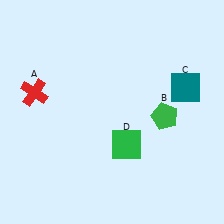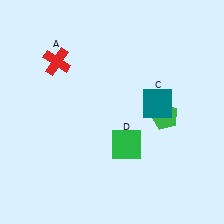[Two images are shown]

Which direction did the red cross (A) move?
The red cross (A) moved up.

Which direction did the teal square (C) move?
The teal square (C) moved left.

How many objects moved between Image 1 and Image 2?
2 objects moved between the two images.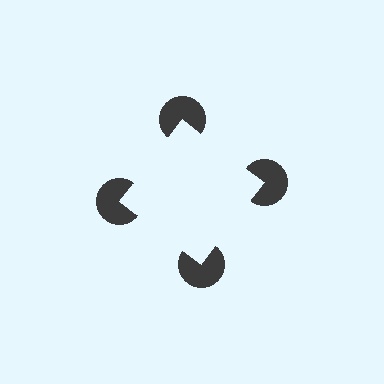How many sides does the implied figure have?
4 sides.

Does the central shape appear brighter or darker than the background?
It typically appears slightly brighter than the background, even though no actual brightness change is drawn.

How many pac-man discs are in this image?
There are 4 — one at each vertex of the illusory square.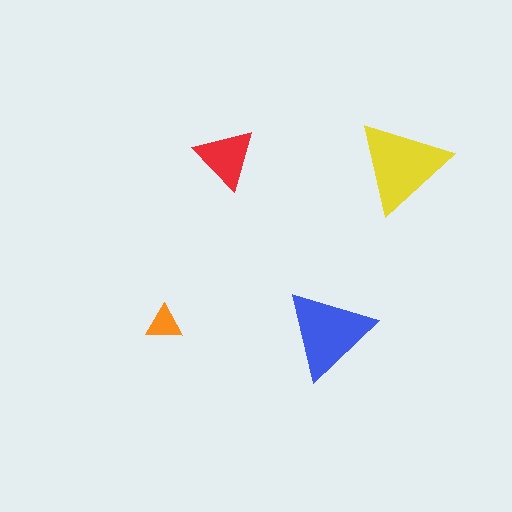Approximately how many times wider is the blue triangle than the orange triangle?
About 2.5 times wider.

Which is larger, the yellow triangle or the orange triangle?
The yellow one.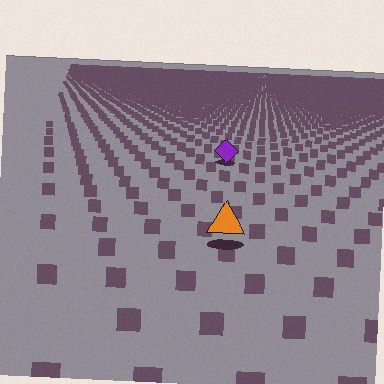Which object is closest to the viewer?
The orange triangle is closest. The texture marks near it are larger and more spread out.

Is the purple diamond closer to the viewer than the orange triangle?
No. The orange triangle is closer — you can tell from the texture gradient: the ground texture is coarser near it.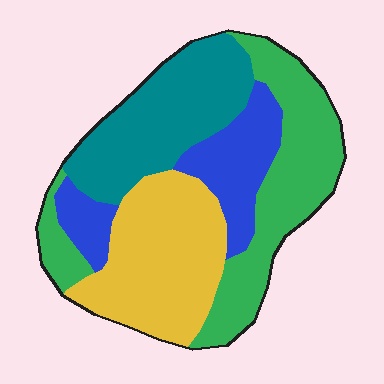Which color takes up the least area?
Blue, at roughly 20%.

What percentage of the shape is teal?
Teal covers 25% of the shape.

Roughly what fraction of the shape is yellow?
Yellow covers roughly 25% of the shape.